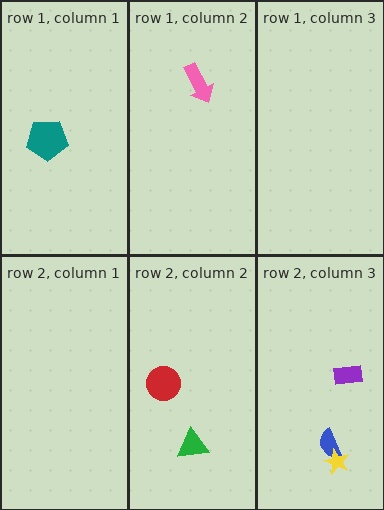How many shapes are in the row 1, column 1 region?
1.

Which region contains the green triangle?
The row 2, column 2 region.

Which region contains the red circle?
The row 2, column 2 region.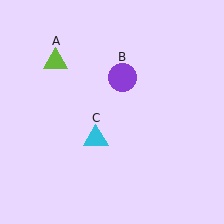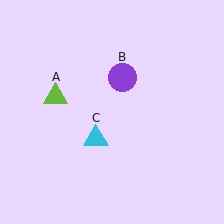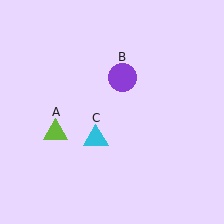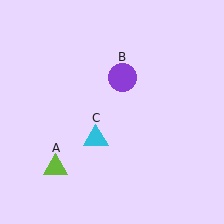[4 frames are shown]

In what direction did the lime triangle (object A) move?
The lime triangle (object A) moved down.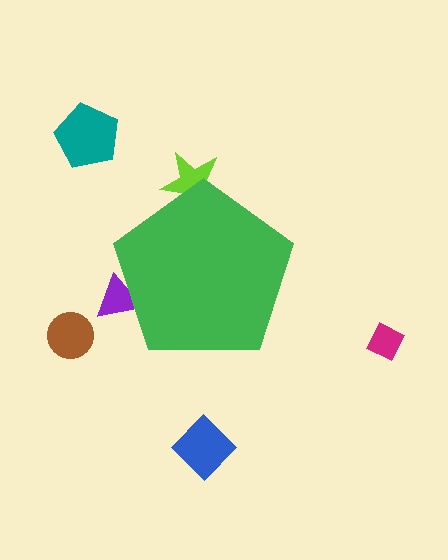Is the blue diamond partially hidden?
No, the blue diamond is fully visible.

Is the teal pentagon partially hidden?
No, the teal pentagon is fully visible.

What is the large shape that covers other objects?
A green pentagon.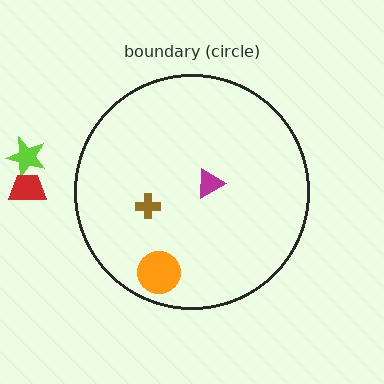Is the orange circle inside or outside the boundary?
Inside.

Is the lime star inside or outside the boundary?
Outside.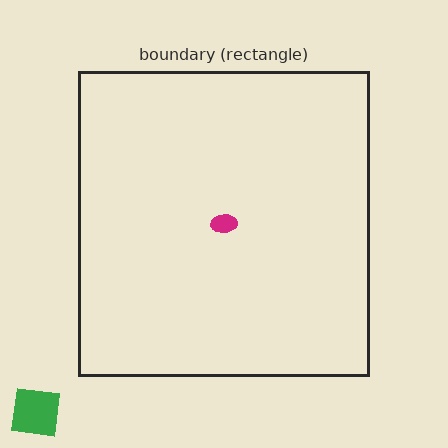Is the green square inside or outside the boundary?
Outside.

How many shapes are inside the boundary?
1 inside, 1 outside.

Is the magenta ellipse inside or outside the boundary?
Inside.